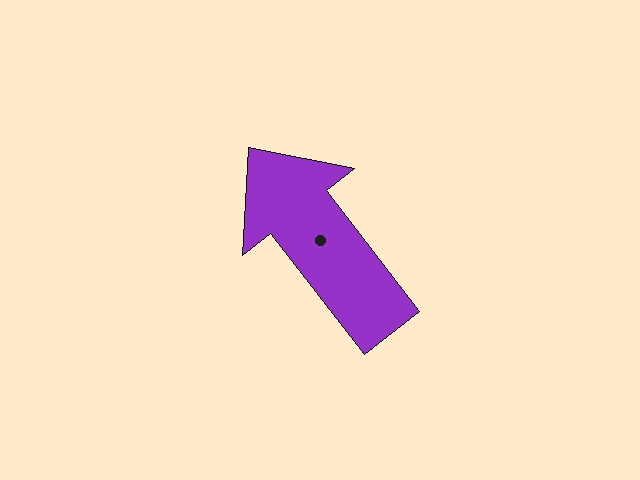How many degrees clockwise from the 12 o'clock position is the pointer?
Approximately 322 degrees.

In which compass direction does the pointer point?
Northwest.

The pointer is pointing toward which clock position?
Roughly 11 o'clock.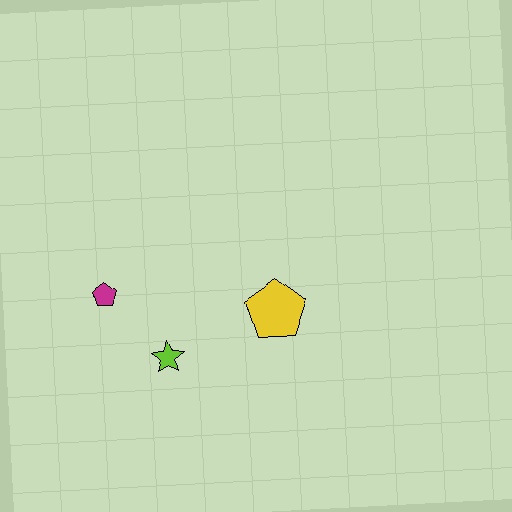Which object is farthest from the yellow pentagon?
The magenta pentagon is farthest from the yellow pentagon.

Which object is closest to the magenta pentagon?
The lime star is closest to the magenta pentagon.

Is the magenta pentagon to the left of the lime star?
Yes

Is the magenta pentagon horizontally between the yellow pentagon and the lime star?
No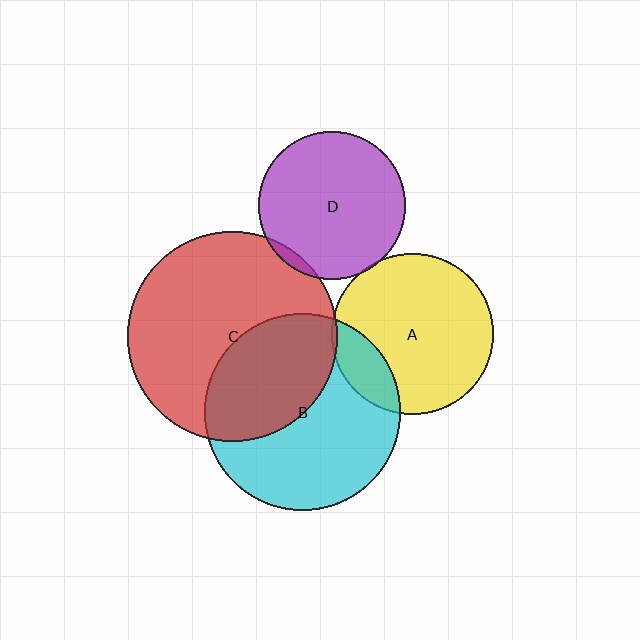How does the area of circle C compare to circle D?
Approximately 2.0 times.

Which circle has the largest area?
Circle C (red).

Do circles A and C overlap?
Yes.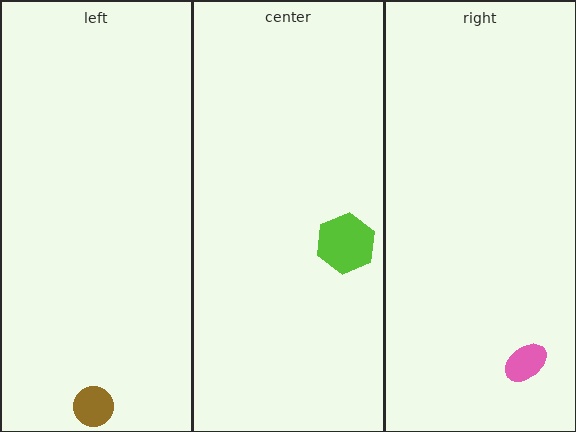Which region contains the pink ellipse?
The right region.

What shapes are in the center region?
The lime hexagon.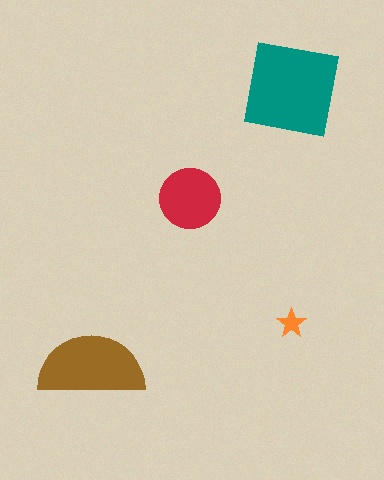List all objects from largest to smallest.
The teal square, the brown semicircle, the red circle, the orange star.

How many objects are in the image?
There are 4 objects in the image.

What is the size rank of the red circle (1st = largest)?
3rd.